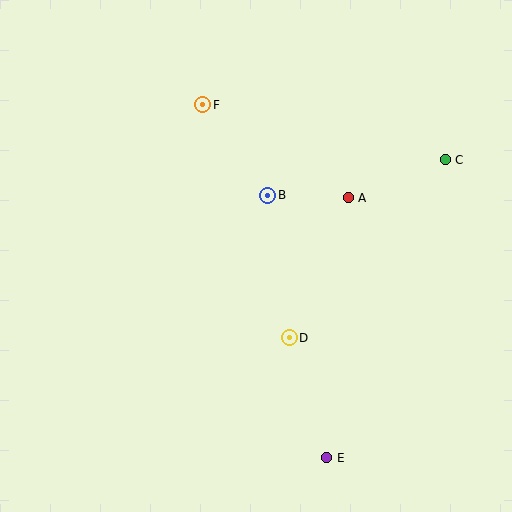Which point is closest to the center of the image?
Point B at (268, 195) is closest to the center.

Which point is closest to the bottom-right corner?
Point E is closest to the bottom-right corner.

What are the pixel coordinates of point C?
Point C is at (445, 160).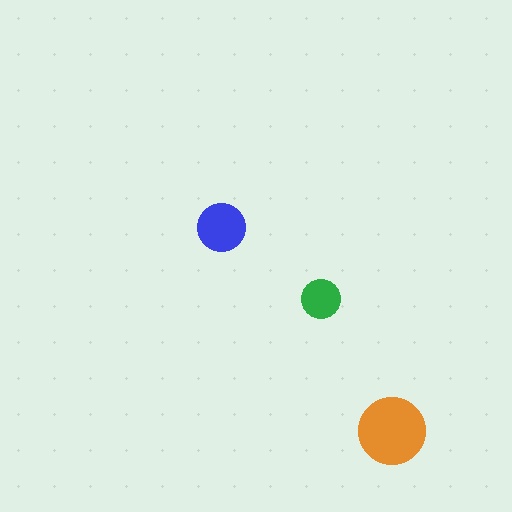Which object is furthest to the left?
The blue circle is leftmost.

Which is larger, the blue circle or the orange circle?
The orange one.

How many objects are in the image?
There are 3 objects in the image.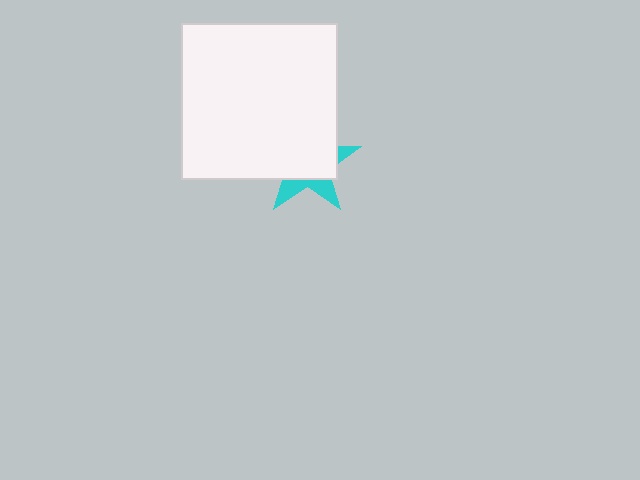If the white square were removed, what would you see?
You would see the complete cyan star.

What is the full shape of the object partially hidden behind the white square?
The partially hidden object is a cyan star.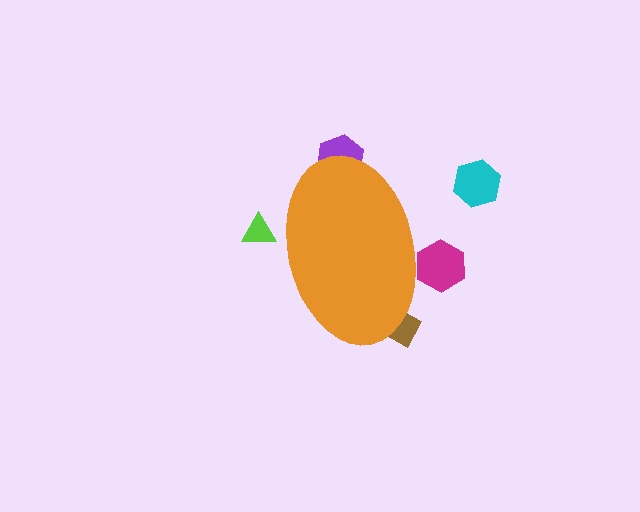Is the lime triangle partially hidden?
Yes, the lime triangle is partially hidden behind the orange ellipse.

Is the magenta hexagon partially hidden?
Yes, the magenta hexagon is partially hidden behind the orange ellipse.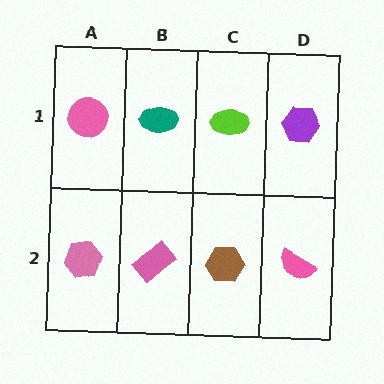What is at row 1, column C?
A lime ellipse.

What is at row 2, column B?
A pink rectangle.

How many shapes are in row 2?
4 shapes.